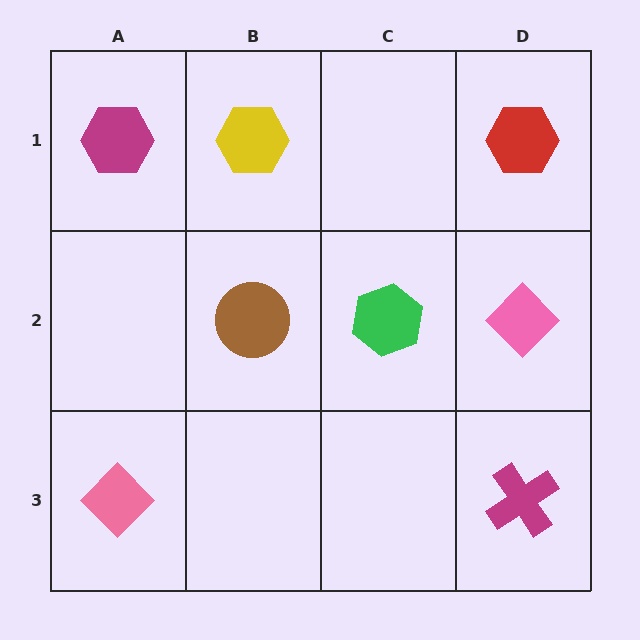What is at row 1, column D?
A red hexagon.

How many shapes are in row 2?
3 shapes.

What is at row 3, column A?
A pink diamond.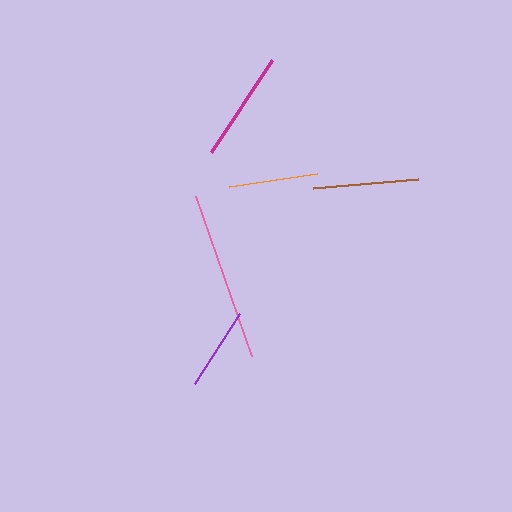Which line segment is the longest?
The pink line is the longest at approximately 170 pixels.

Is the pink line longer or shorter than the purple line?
The pink line is longer than the purple line.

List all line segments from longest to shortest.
From longest to shortest: pink, magenta, brown, orange, purple.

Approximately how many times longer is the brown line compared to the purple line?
The brown line is approximately 1.3 times the length of the purple line.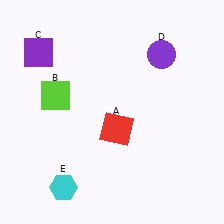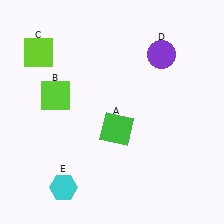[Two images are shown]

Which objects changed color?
A changed from red to green. C changed from purple to lime.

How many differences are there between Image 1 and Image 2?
There are 2 differences between the two images.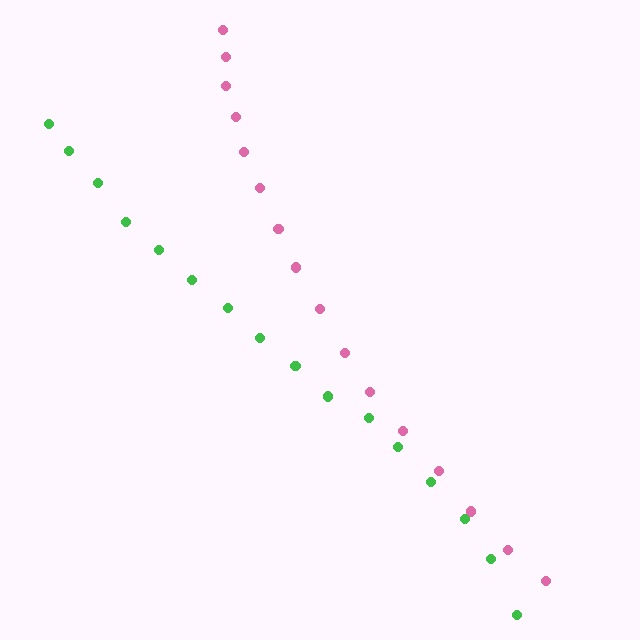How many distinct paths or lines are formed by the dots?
There are 2 distinct paths.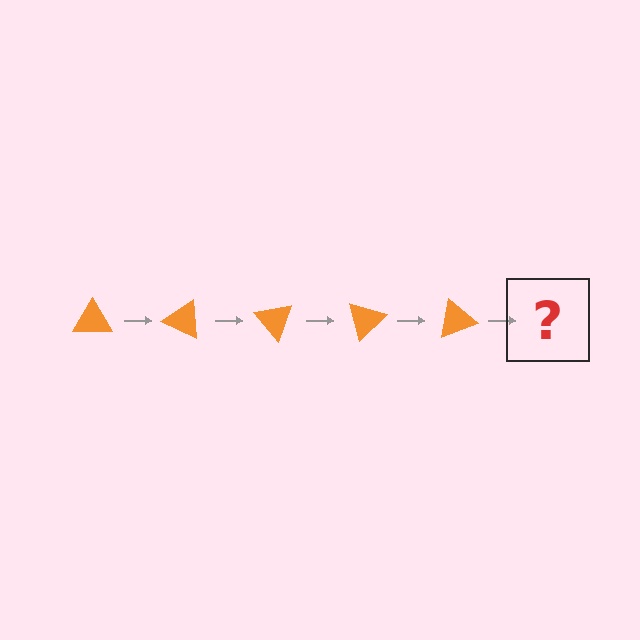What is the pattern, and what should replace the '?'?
The pattern is that the triangle rotates 25 degrees each step. The '?' should be an orange triangle rotated 125 degrees.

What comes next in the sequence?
The next element should be an orange triangle rotated 125 degrees.